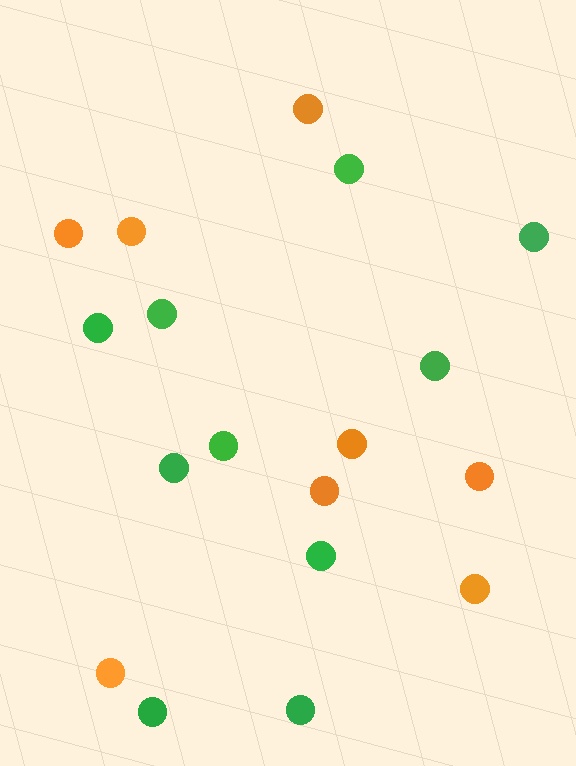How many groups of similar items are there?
There are 2 groups: one group of orange circles (8) and one group of green circles (10).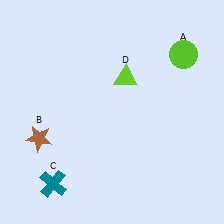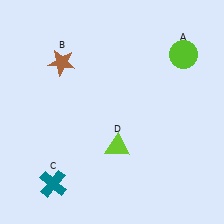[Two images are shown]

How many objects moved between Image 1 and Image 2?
2 objects moved between the two images.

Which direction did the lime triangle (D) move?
The lime triangle (D) moved down.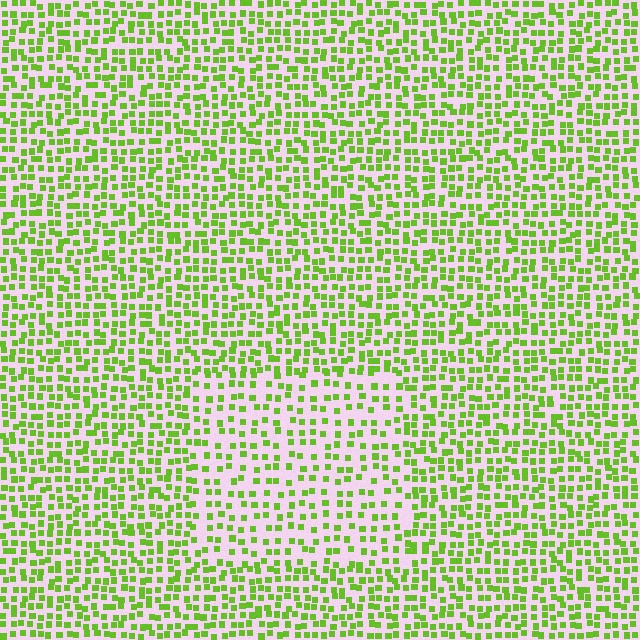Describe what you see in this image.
The image contains small lime elements arranged at two different densities. A rectangle-shaped region is visible where the elements are less densely packed than the surrounding area.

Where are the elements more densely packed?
The elements are more densely packed outside the rectangle boundary.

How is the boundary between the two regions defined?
The boundary is defined by a change in element density (approximately 1.7x ratio). All elements are the same color, size, and shape.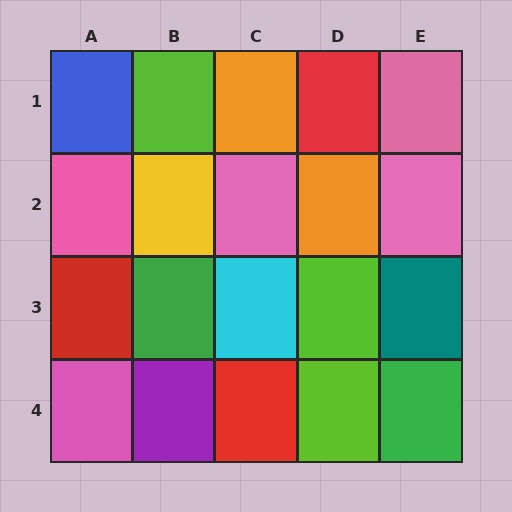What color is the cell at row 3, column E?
Teal.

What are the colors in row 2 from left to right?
Pink, yellow, pink, orange, pink.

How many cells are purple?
1 cell is purple.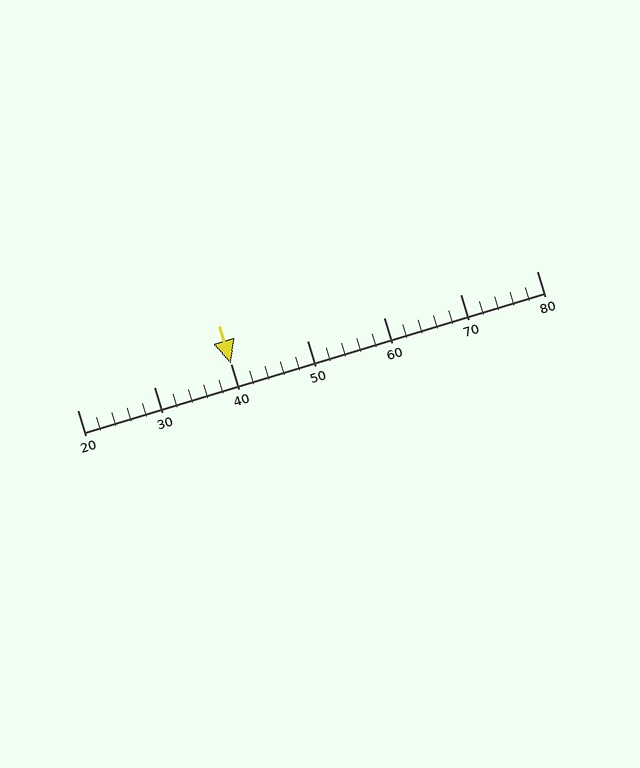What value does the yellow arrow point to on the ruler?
The yellow arrow points to approximately 40.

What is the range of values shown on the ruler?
The ruler shows values from 20 to 80.